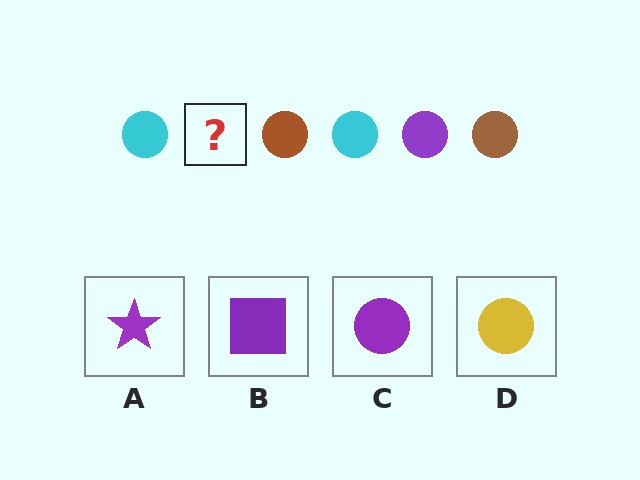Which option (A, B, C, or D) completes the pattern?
C.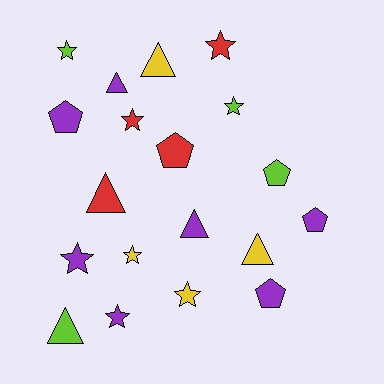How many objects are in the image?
There are 19 objects.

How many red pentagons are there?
There is 1 red pentagon.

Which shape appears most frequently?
Star, with 8 objects.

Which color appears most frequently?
Purple, with 7 objects.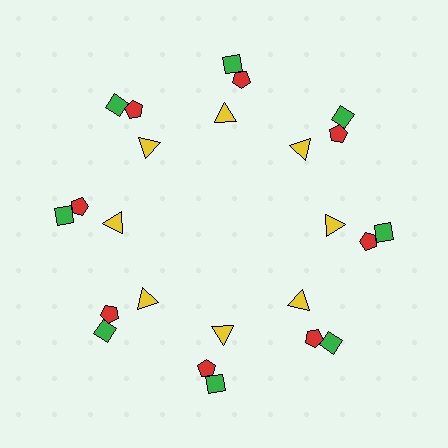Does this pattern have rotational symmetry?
Yes, this pattern has 8-fold rotational symmetry. It looks the same after rotating 45 degrees around the center.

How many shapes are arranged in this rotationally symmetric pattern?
There are 24 shapes, arranged in 8 groups of 3.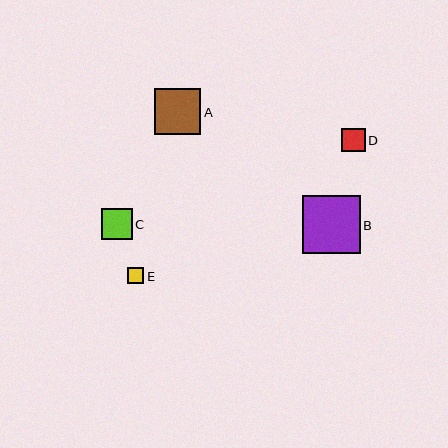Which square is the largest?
Square B is the largest with a size of approximately 58 pixels.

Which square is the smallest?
Square E is the smallest with a size of approximately 16 pixels.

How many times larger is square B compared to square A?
Square B is approximately 1.2 times the size of square A.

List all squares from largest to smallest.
From largest to smallest: B, A, C, D, E.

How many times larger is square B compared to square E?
Square B is approximately 3.6 times the size of square E.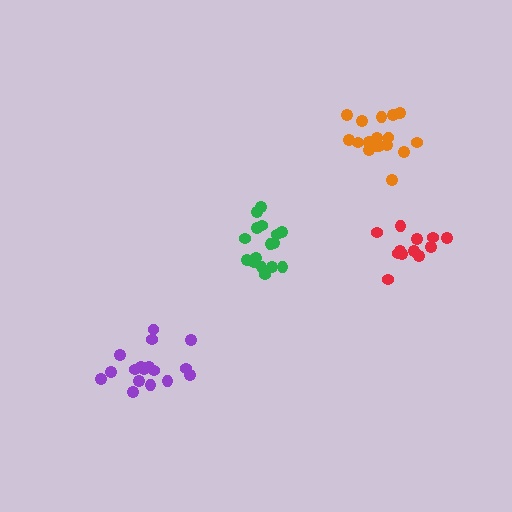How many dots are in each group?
Group 1: 17 dots, Group 2: 17 dots, Group 3: 12 dots, Group 4: 17 dots (63 total).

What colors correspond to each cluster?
The clusters are colored: orange, purple, red, green.